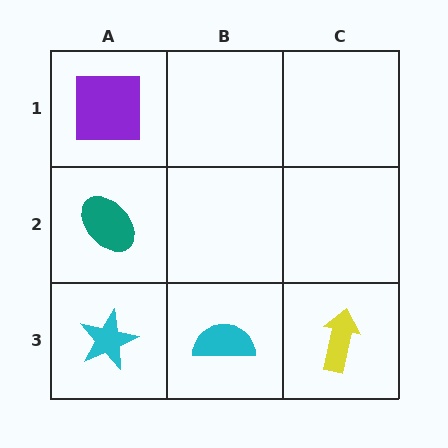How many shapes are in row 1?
1 shape.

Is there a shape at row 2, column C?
No, that cell is empty.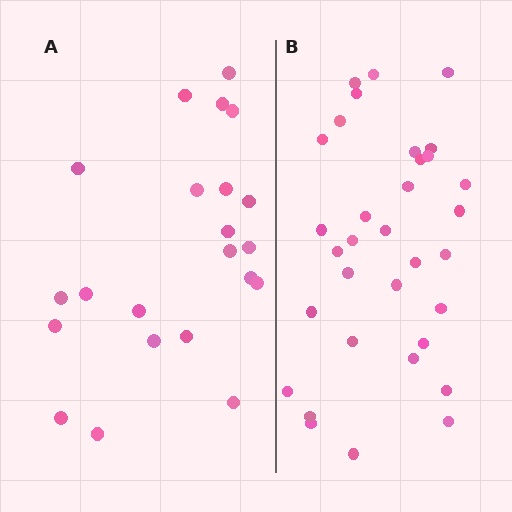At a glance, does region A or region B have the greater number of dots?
Region B (the right region) has more dots.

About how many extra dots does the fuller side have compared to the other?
Region B has roughly 12 or so more dots than region A.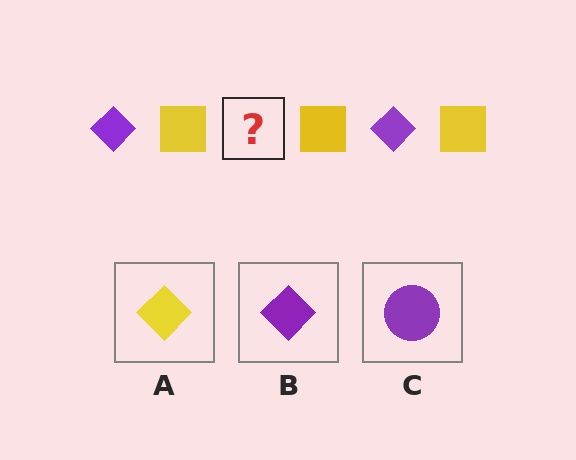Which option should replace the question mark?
Option B.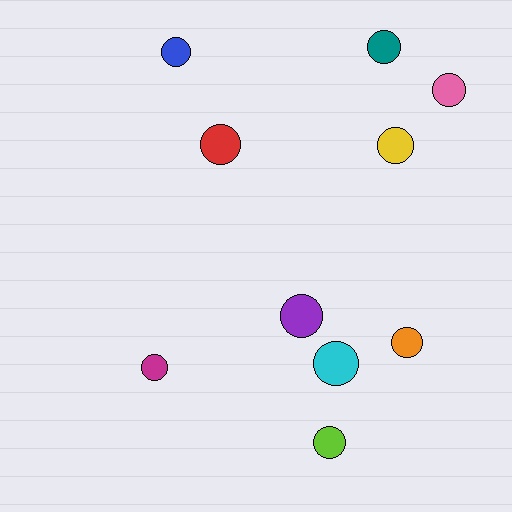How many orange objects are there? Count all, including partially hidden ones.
There is 1 orange object.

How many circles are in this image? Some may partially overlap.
There are 10 circles.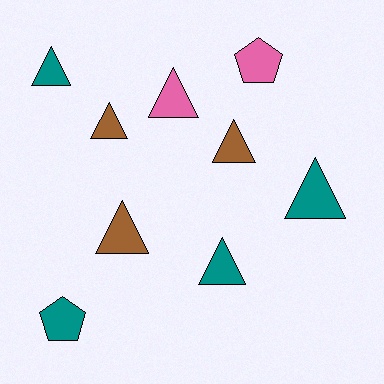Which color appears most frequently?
Teal, with 4 objects.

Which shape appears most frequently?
Triangle, with 7 objects.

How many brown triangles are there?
There are 3 brown triangles.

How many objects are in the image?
There are 9 objects.